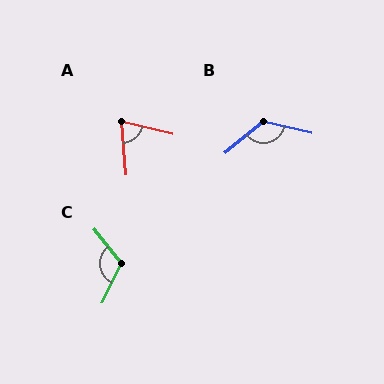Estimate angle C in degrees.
Approximately 115 degrees.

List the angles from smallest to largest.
A (72°), C (115°), B (127°).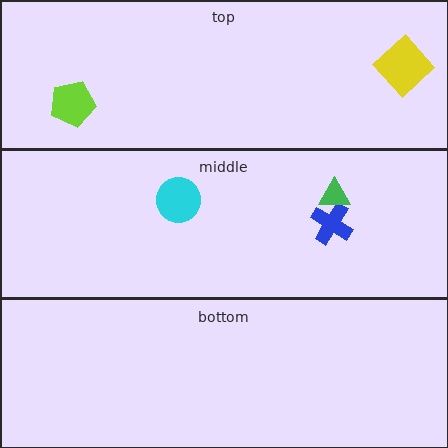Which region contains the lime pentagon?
The top region.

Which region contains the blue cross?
The middle region.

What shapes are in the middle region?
The blue cross, the cyan circle, the green triangle.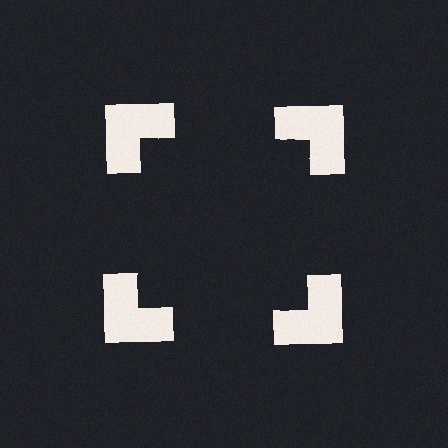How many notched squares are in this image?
There are 4 — one at each vertex of the illusory square.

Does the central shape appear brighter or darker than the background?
It typically appears slightly darker than the background, even though no actual brightness change is drawn.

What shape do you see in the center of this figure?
An illusory square — its edges are inferred from the aligned wedge cuts in the notched squares, not physically drawn.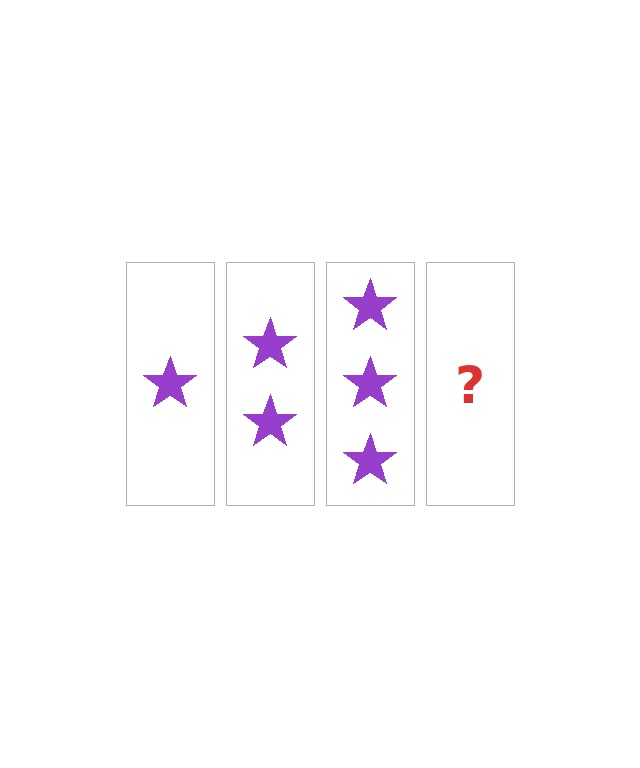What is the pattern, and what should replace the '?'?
The pattern is that each step adds one more star. The '?' should be 4 stars.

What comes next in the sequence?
The next element should be 4 stars.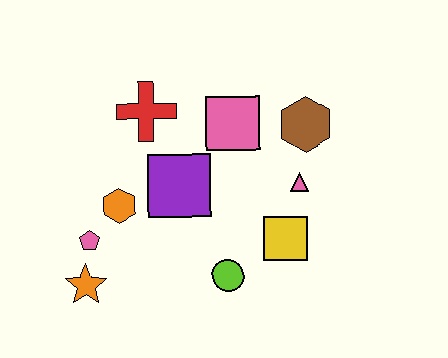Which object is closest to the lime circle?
The yellow square is closest to the lime circle.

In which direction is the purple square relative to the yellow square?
The purple square is to the left of the yellow square.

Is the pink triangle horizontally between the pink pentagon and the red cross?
No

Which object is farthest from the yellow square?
The orange star is farthest from the yellow square.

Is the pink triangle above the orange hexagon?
Yes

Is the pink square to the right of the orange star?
Yes